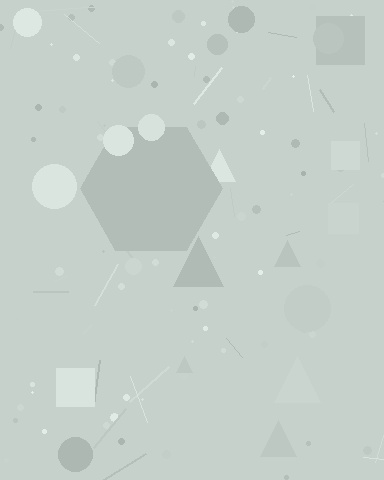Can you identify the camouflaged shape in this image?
The camouflaged shape is a hexagon.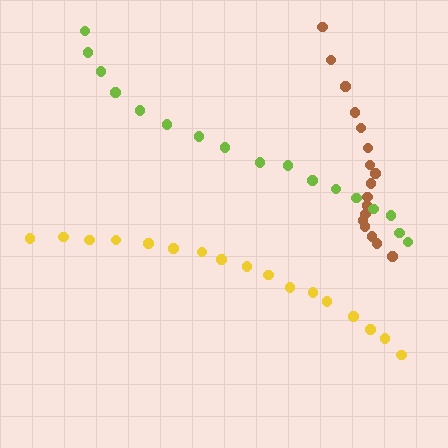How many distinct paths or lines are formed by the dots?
There are 3 distinct paths.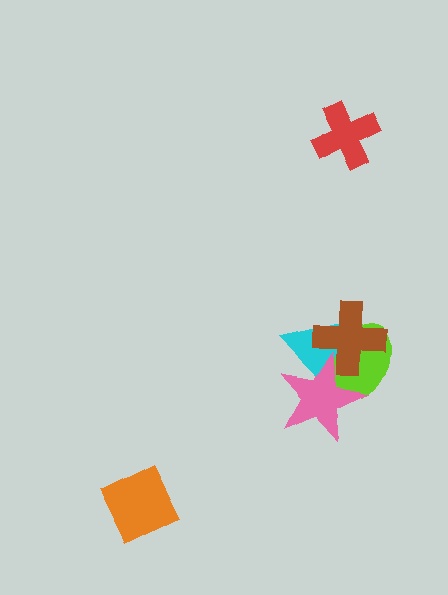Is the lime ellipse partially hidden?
Yes, it is partially covered by another shape.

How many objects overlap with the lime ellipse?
3 objects overlap with the lime ellipse.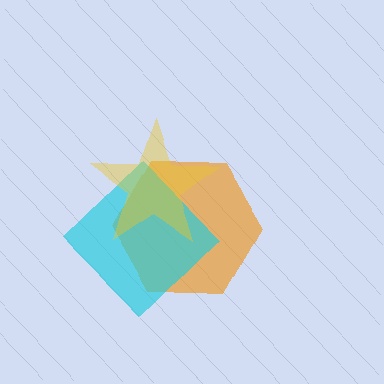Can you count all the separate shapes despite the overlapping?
Yes, there are 3 separate shapes.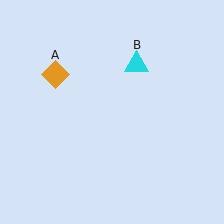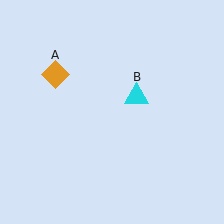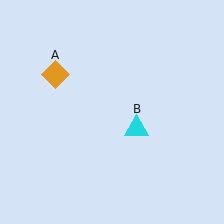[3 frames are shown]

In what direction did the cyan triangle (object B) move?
The cyan triangle (object B) moved down.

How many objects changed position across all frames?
1 object changed position: cyan triangle (object B).